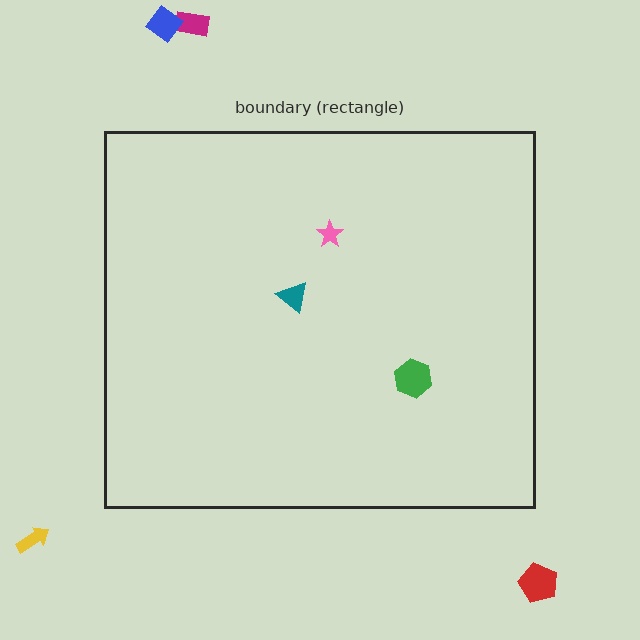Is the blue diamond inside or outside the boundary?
Outside.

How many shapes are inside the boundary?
3 inside, 4 outside.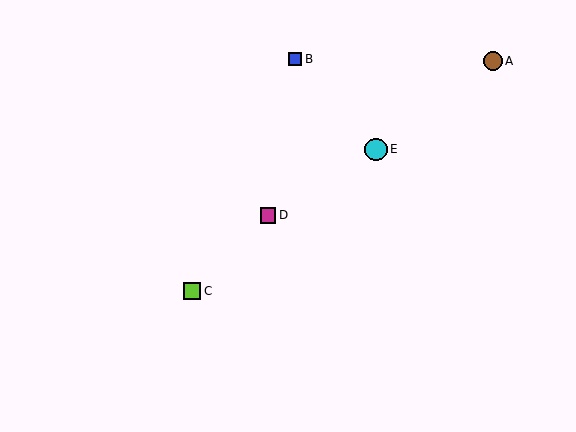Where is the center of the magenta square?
The center of the magenta square is at (268, 215).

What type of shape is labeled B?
Shape B is a blue square.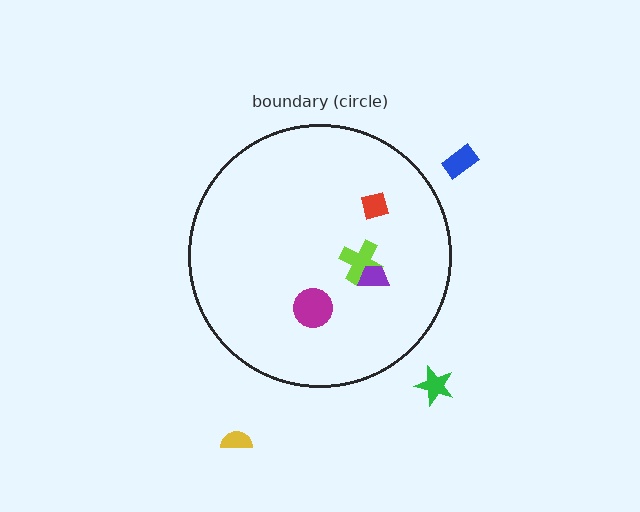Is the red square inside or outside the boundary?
Inside.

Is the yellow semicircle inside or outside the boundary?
Outside.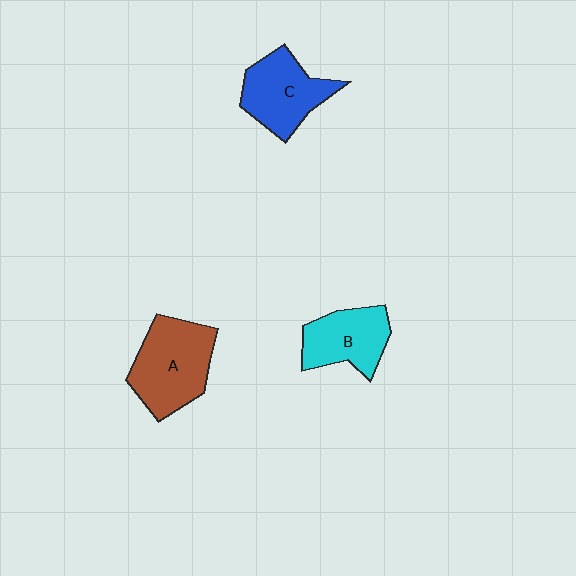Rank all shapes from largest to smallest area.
From largest to smallest: A (brown), C (blue), B (cyan).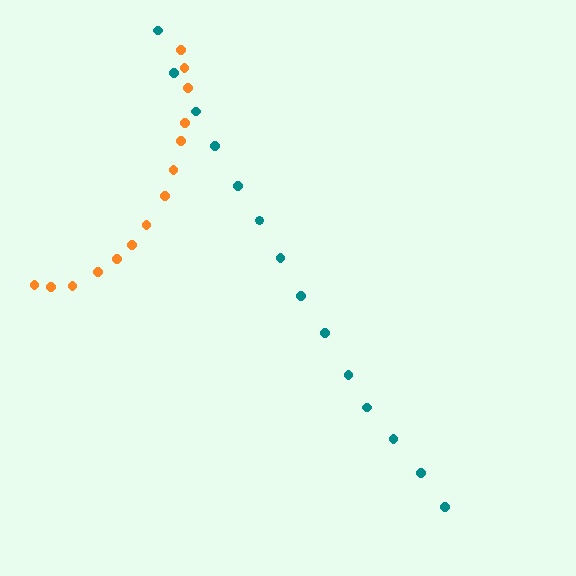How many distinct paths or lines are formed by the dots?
There are 2 distinct paths.